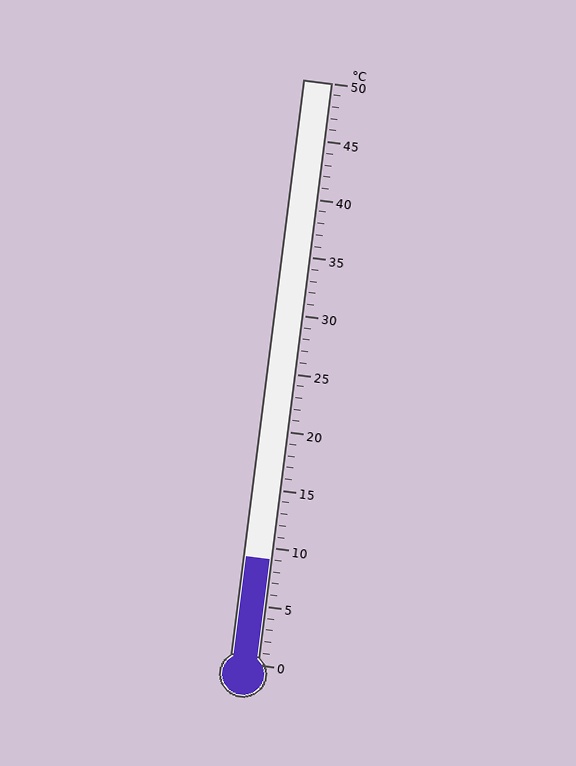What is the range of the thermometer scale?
The thermometer scale ranges from 0°C to 50°C.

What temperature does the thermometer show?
The thermometer shows approximately 9°C.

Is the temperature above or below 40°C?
The temperature is below 40°C.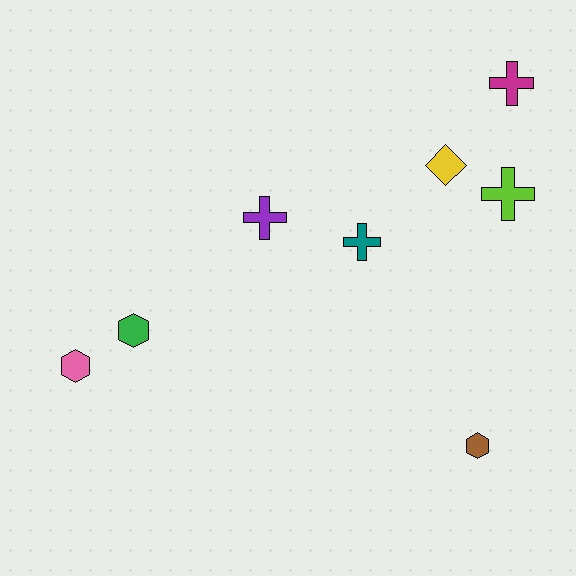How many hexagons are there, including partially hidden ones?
There are 3 hexagons.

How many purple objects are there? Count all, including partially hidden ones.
There is 1 purple object.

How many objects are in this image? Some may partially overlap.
There are 8 objects.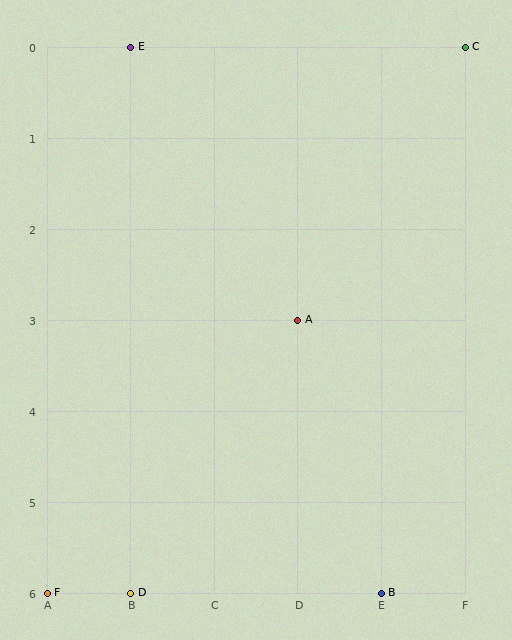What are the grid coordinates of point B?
Point B is at grid coordinates (E, 6).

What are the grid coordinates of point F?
Point F is at grid coordinates (A, 6).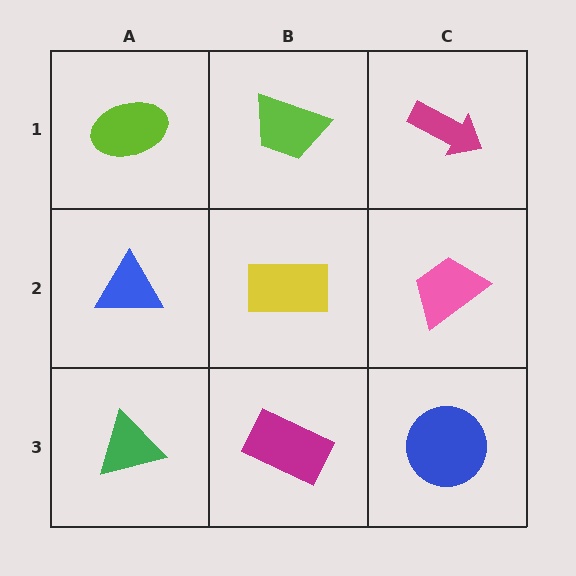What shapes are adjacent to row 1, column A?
A blue triangle (row 2, column A), a lime trapezoid (row 1, column B).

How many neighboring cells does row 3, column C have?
2.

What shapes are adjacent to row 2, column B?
A lime trapezoid (row 1, column B), a magenta rectangle (row 3, column B), a blue triangle (row 2, column A), a pink trapezoid (row 2, column C).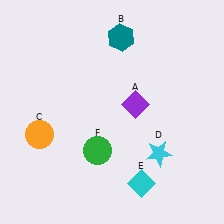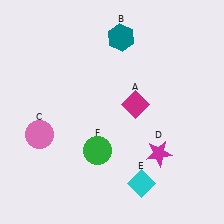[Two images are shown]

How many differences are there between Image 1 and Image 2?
There are 3 differences between the two images.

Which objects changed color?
A changed from purple to magenta. C changed from orange to pink. D changed from cyan to magenta.